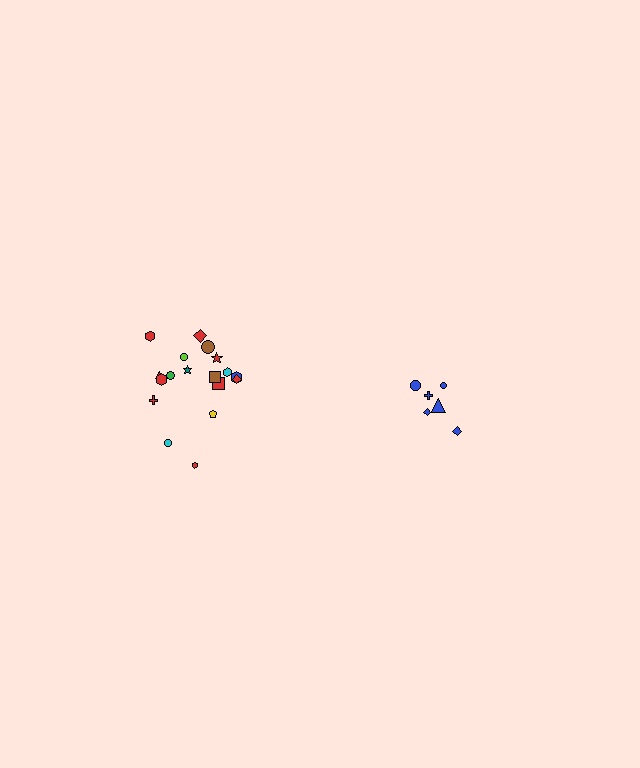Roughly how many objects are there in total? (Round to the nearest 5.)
Roughly 25 objects in total.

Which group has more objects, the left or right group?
The left group.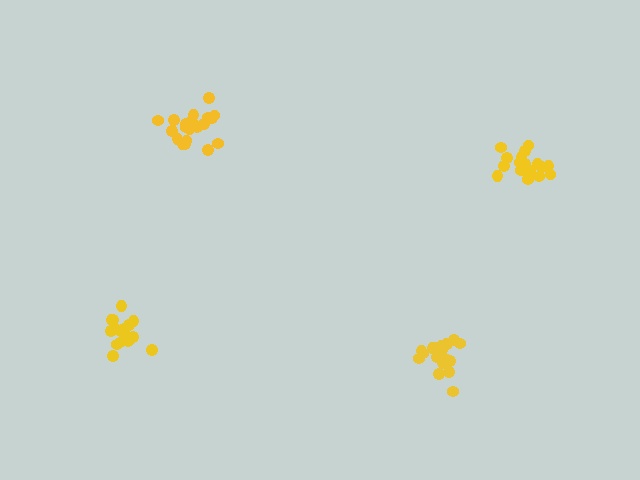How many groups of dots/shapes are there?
There are 4 groups.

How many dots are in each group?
Group 1: 19 dots, Group 2: 21 dots, Group 3: 18 dots, Group 4: 16 dots (74 total).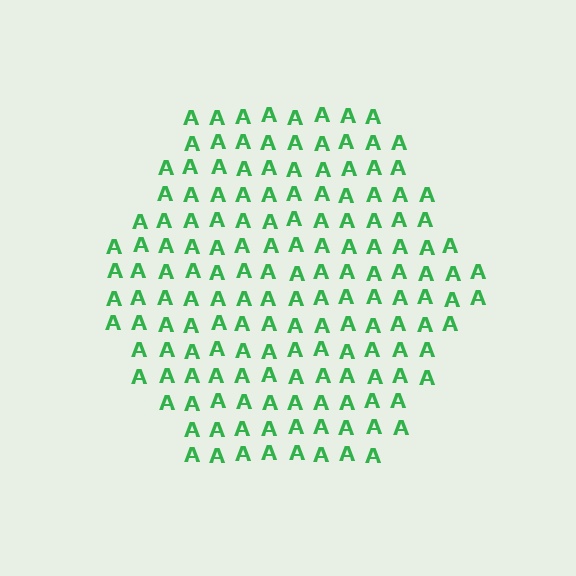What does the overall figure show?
The overall figure shows a hexagon.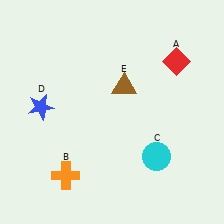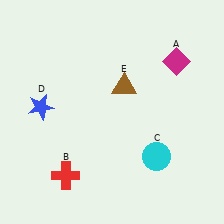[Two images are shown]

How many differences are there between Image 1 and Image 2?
There are 2 differences between the two images.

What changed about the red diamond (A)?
In Image 1, A is red. In Image 2, it changed to magenta.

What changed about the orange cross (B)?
In Image 1, B is orange. In Image 2, it changed to red.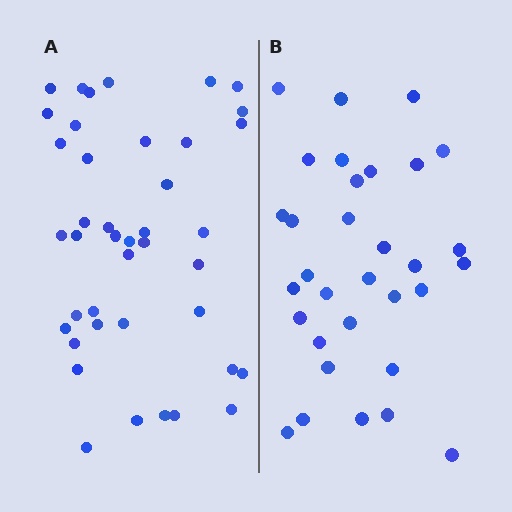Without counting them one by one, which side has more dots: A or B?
Region A (the left region) has more dots.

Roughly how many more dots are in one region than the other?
Region A has roughly 8 or so more dots than region B.